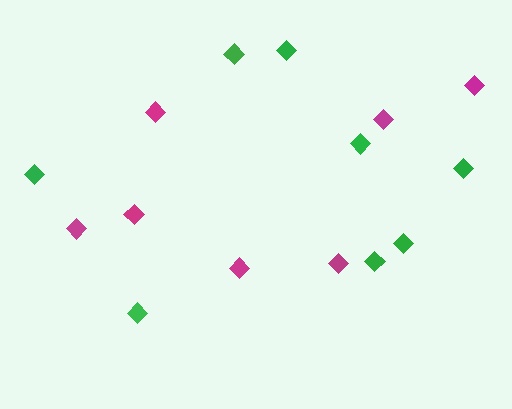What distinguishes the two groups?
There are 2 groups: one group of green diamonds (8) and one group of magenta diamonds (7).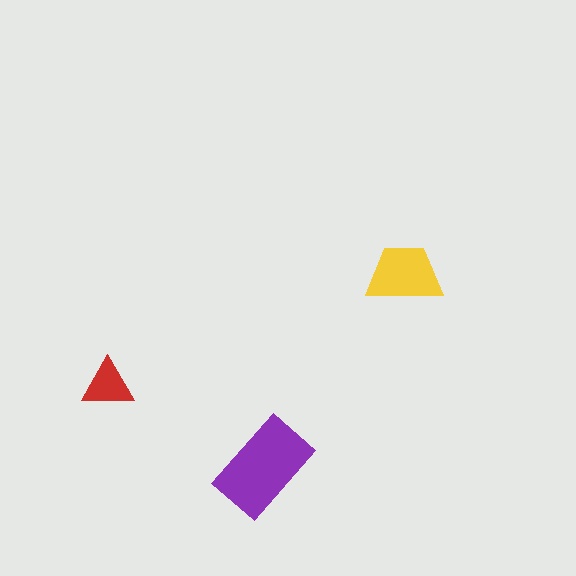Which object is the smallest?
The red triangle.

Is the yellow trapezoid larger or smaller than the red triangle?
Larger.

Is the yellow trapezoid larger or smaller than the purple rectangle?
Smaller.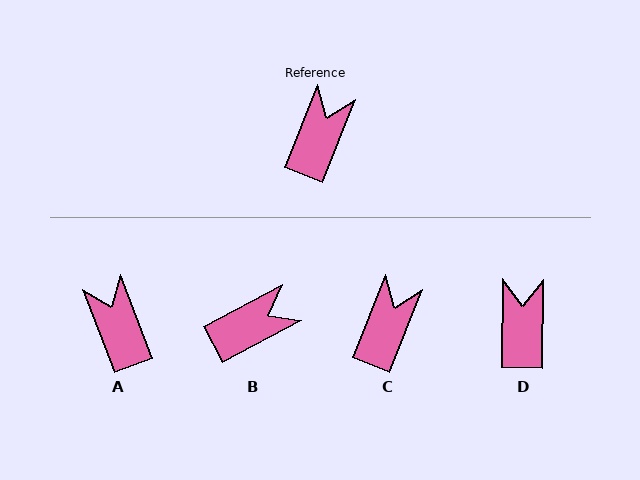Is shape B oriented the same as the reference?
No, it is off by about 40 degrees.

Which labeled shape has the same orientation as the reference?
C.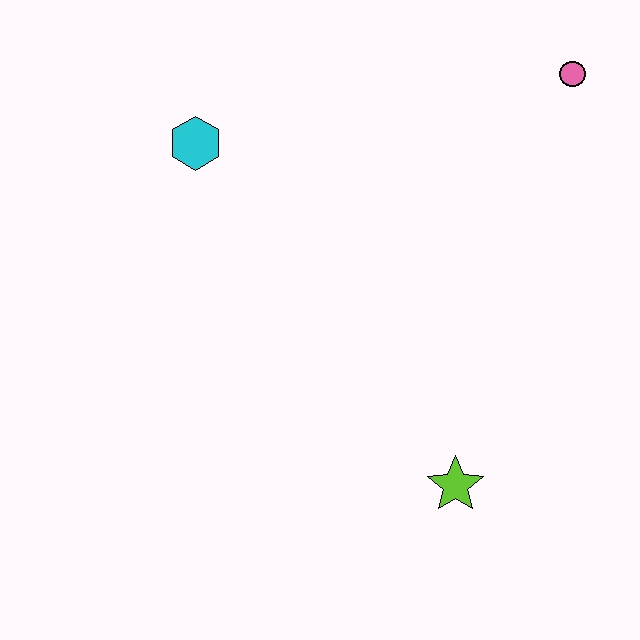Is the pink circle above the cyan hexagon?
Yes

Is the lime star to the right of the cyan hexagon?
Yes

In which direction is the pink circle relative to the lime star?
The pink circle is above the lime star.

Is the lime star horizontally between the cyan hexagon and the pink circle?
Yes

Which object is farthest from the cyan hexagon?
The lime star is farthest from the cyan hexagon.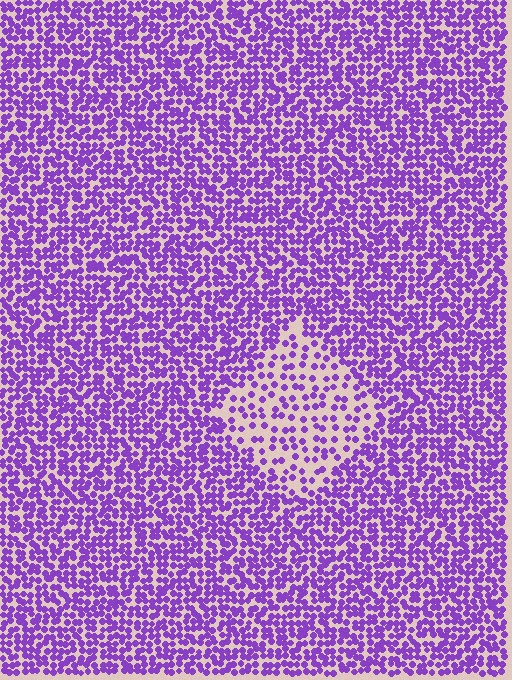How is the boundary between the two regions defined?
The boundary is defined by a change in element density (approximately 2.2x ratio). All elements are the same color, size, and shape.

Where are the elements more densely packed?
The elements are more densely packed outside the diamond boundary.